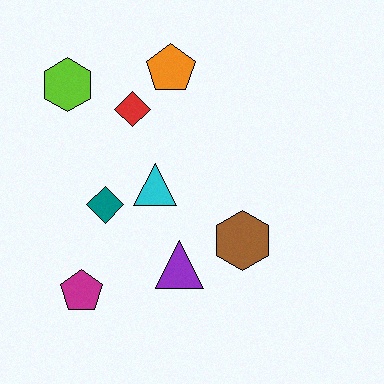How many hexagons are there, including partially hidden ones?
There are 2 hexagons.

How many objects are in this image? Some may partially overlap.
There are 8 objects.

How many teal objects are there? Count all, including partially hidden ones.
There is 1 teal object.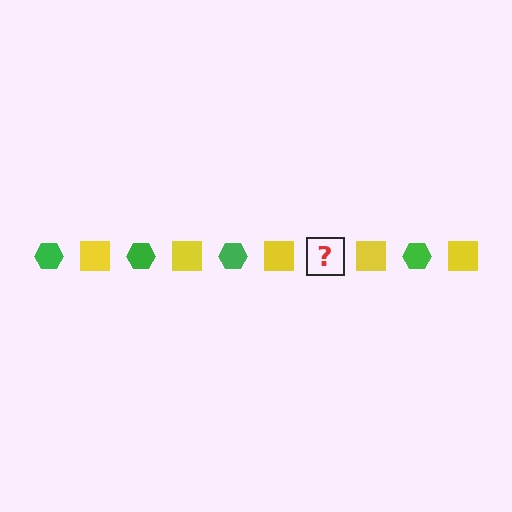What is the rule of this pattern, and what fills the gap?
The rule is that the pattern alternates between green hexagon and yellow square. The gap should be filled with a green hexagon.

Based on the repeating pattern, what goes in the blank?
The blank should be a green hexagon.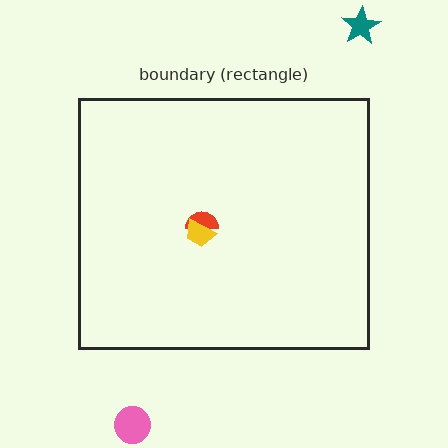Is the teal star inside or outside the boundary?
Outside.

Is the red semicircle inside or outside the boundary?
Inside.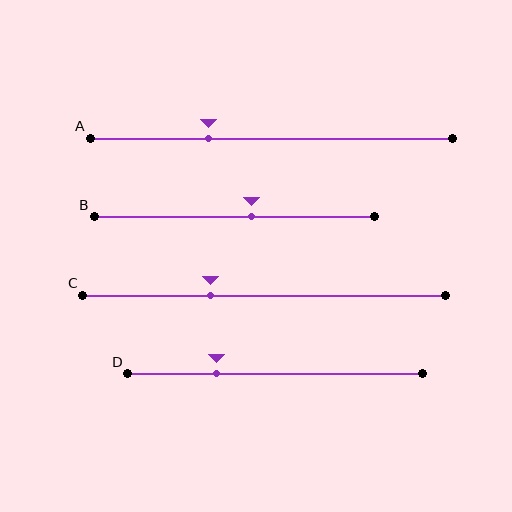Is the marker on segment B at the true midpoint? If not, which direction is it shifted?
No, the marker on segment B is shifted to the right by about 6% of the segment length.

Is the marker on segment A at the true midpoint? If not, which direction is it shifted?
No, the marker on segment A is shifted to the left by about 17% of the segment length.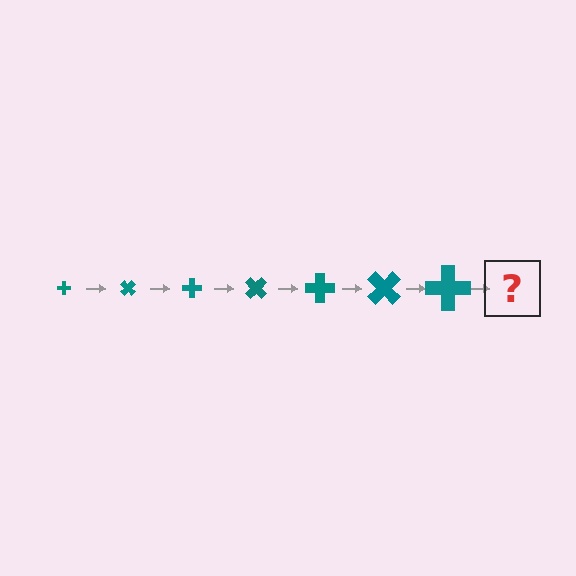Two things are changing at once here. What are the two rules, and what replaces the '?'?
The two rules are that the cross grows larger each step and it rotates 45 degrees each step. The '?' should be a cross, larger than the previous one and rotated 315 degrees from the start.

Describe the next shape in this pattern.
It should be a cross, larger than the previous one and rotated 315 degrees from the start.